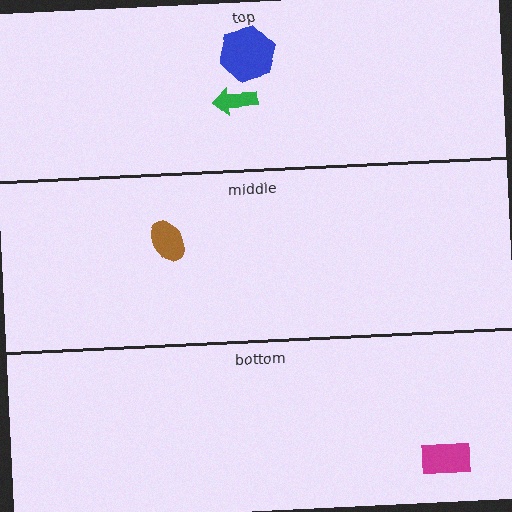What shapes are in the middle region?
The brown ellipse.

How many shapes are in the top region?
2.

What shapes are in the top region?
The green arrow, the blue hexagon.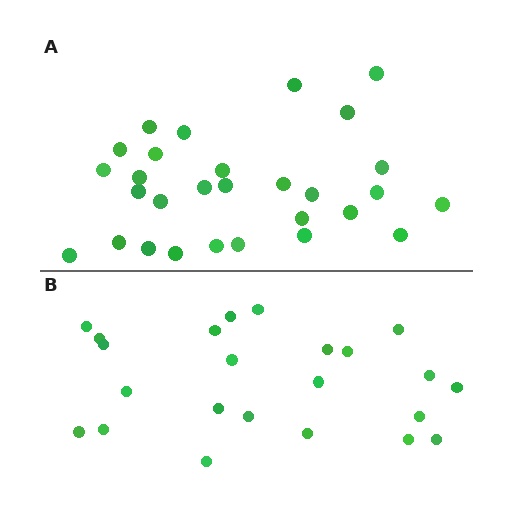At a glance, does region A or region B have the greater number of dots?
Region A (the top region) has more dots.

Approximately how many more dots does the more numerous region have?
Region A has about 6 more dots than region B.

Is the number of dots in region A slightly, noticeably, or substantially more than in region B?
Region A has noticeably more, but not dramatically so. The ratio is roughly 1.3 to 1.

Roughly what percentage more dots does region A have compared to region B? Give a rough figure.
About 25% more.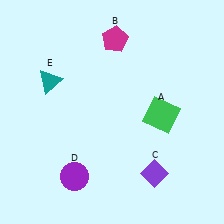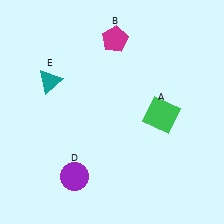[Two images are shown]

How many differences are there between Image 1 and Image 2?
There is 1 difference between the two images.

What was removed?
The purple diamond (C) was removed in Image 2.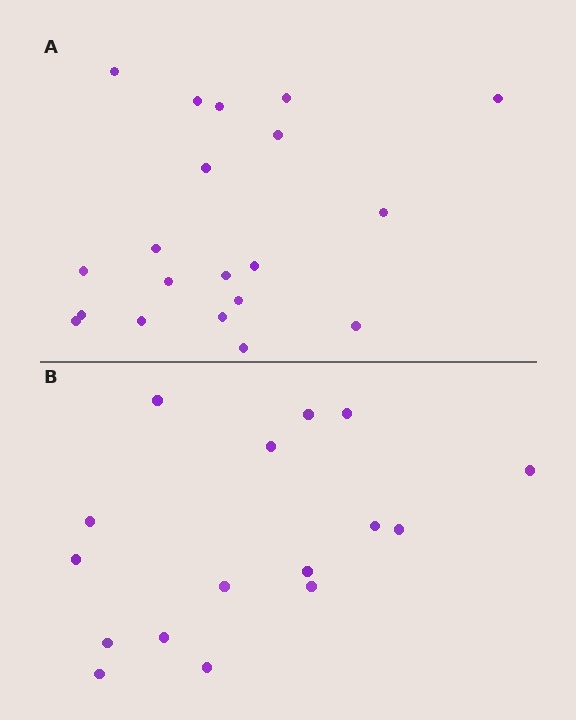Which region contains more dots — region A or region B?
Region A (the top region) has more dots.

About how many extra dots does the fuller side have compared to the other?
Region A has about 4 more dots than region B.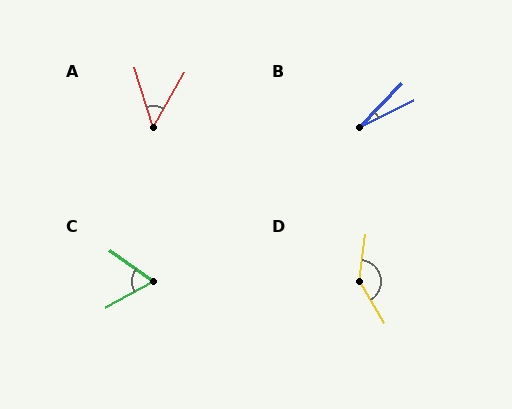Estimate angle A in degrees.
Approximately 46 degrees.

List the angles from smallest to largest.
B (19°), A (46°), C (64°), D (140°).